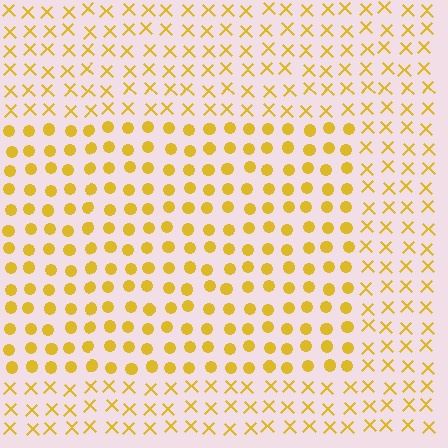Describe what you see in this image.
The image is filled with small yellow elements arranged in a uniform grid. A rectangle-shaped region contains circles, while the surrounding area contains X marks. The boundary is defined purely by the change in element shape.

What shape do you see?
I see a rectangle.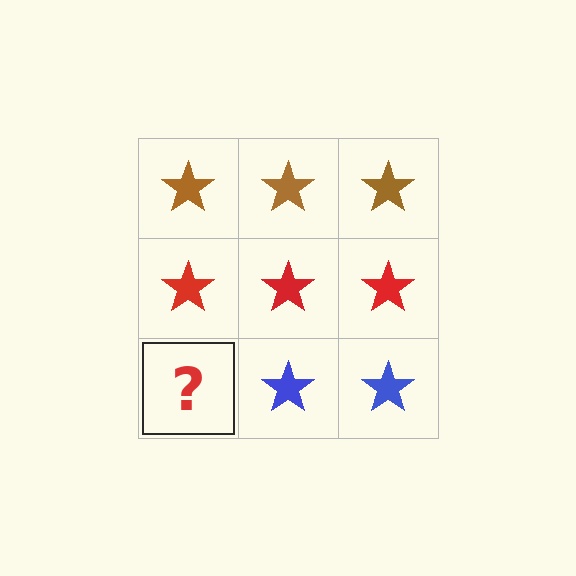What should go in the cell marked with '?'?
The missing cell should contain a blue star.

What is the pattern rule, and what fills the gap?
The rule is that each row has a consistent color. The gap should be filled with a blue star.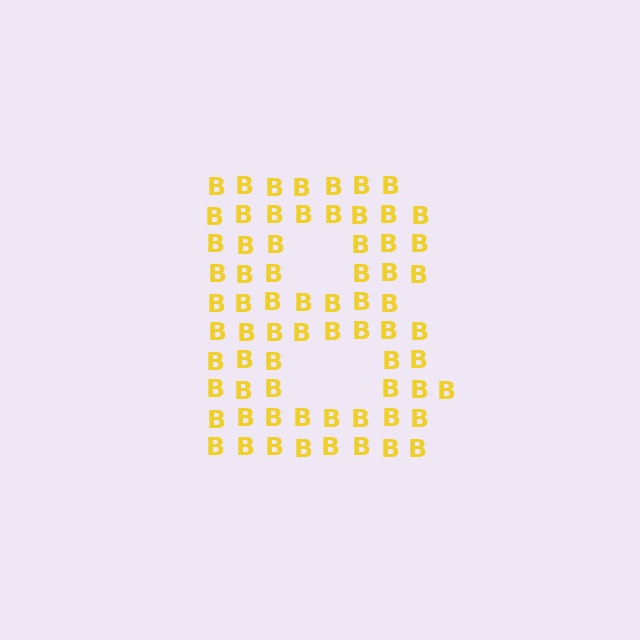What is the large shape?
The large shape is the letter B.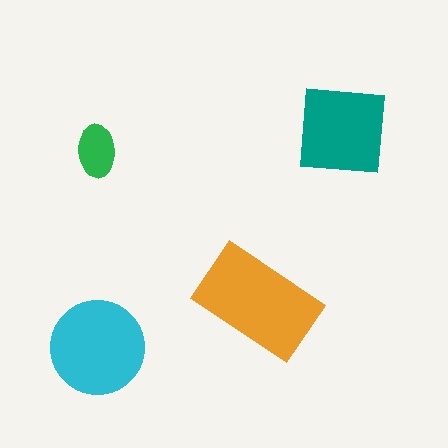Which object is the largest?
The orange rectangle.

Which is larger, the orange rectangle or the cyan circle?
The orange rectangle.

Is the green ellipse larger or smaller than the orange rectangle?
Smaller.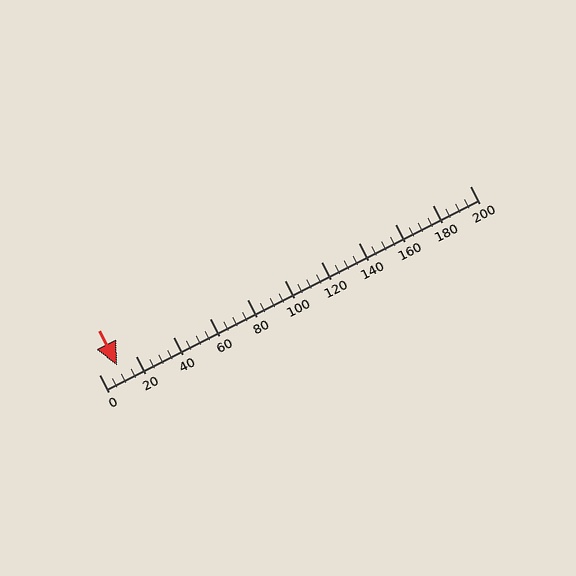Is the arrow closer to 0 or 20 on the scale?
The arrow is closer to 20.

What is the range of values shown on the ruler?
The ruler shows values from 0 to 200.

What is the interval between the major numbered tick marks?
The major tick marks are spaced 20 units apart.